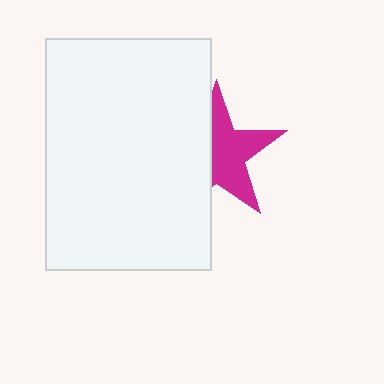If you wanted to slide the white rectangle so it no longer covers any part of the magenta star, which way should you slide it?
Slide it left — that is the most direct way to separate the two shapes.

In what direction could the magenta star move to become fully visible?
The magenta star could move right. That would shift it out from behind the white rectangle entirely.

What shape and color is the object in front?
The object in front is a white rectangle.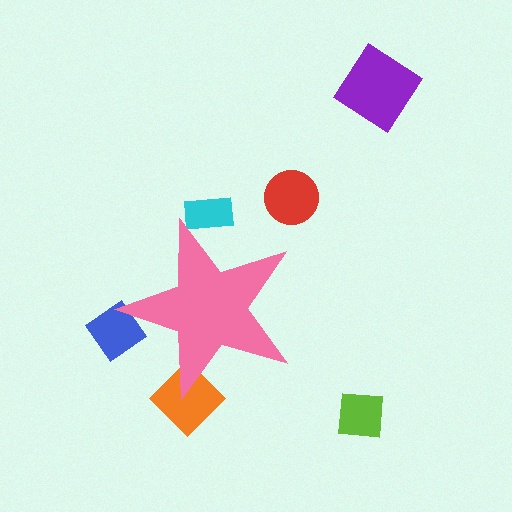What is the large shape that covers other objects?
A pink star.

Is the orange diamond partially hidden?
Yes, the orange diamond is partially hidden behind the pink star.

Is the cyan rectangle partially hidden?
Yes, the cyan rectangle is partially hidden behind the pink star.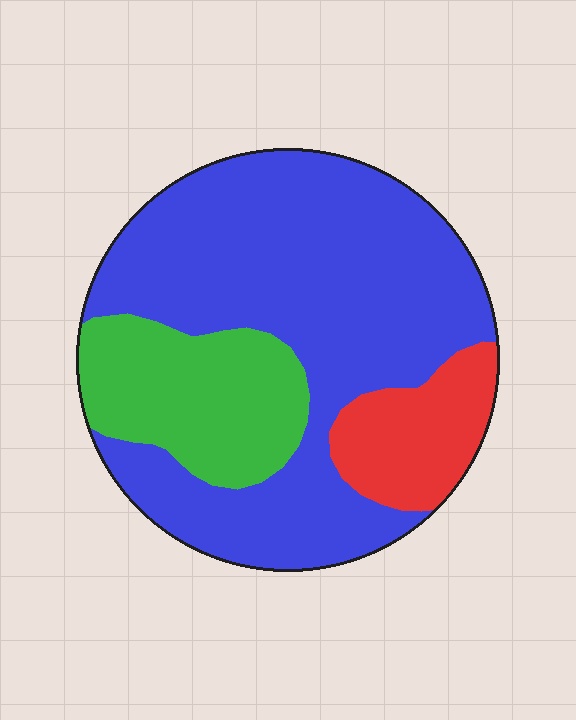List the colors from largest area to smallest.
From largest to smallest: blue, green, red.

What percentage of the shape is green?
Green covers roughly 20% of the shape.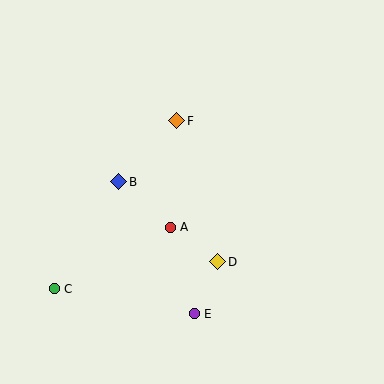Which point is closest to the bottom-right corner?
Point E is closest to the bottom-right corner.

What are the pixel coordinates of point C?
Point C is at (54, 289).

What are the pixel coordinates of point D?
Point D is at (218, 262).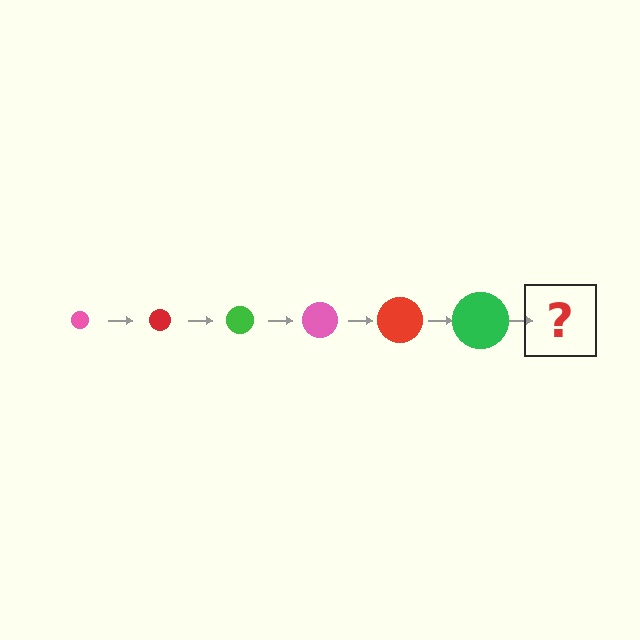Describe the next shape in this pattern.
It should be a pink circle, larger than the previous one.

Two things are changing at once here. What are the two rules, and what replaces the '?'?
The two rules are that the circle grows larger each step and the color cycles through pink, red, and green. The '?' should be a pink circle, larger than the previous one.